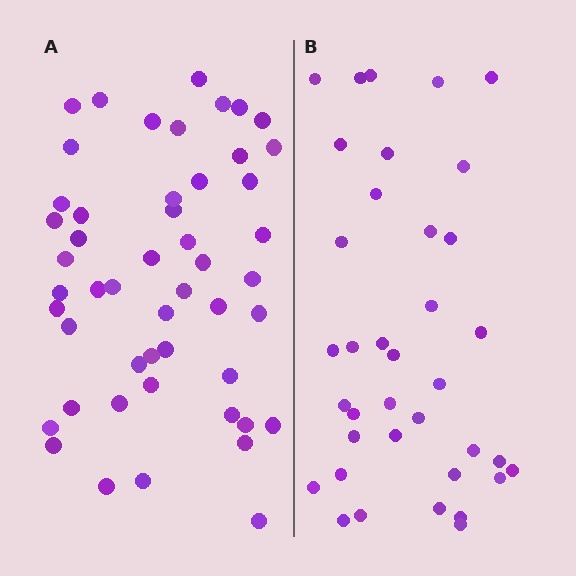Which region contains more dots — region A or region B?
Region A (the left region) has more dots.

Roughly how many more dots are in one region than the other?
Region A has approximately 15 more dots than region B.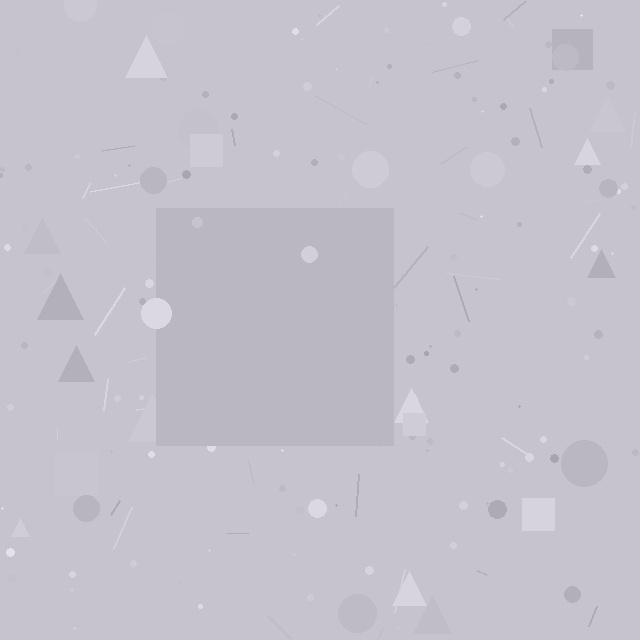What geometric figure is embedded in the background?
A square is embedded in the background.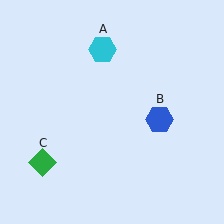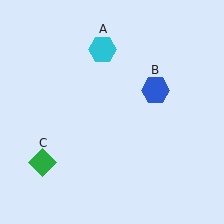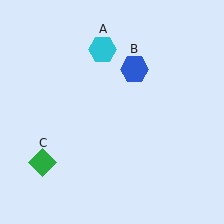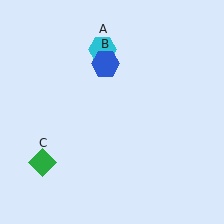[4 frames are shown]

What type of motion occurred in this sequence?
The blue hexagon (object B) rotated counterclockwise around the center of the scene.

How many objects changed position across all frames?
1 object changed position: blue hexagon (object B).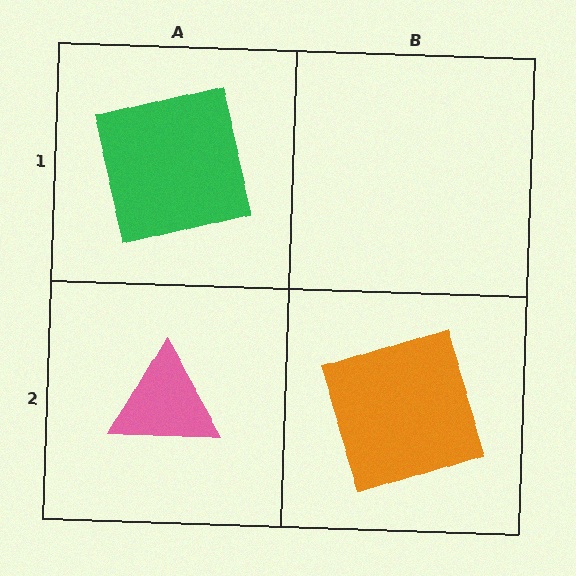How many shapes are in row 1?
1 shape.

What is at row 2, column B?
An orange square.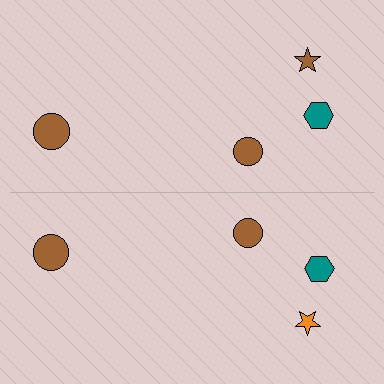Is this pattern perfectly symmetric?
No, the pattern is not perfectly symmetric. The orange star on the bottom side breaks the symmetry — its mirror counterpart is brown.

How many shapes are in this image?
There are 8 shapes in this image.